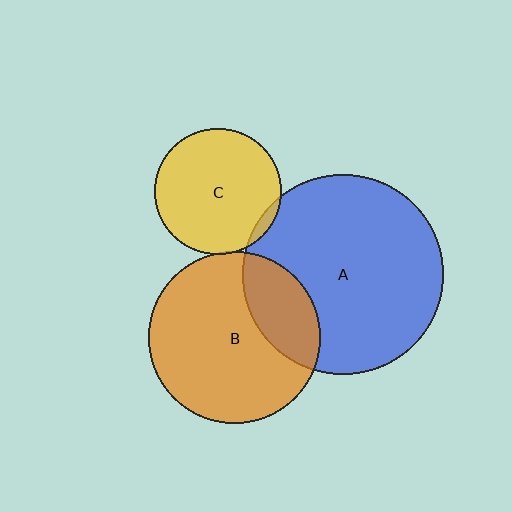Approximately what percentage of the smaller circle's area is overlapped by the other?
Approximately 5%.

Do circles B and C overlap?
Yes.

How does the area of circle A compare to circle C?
Approximately 2.5 times.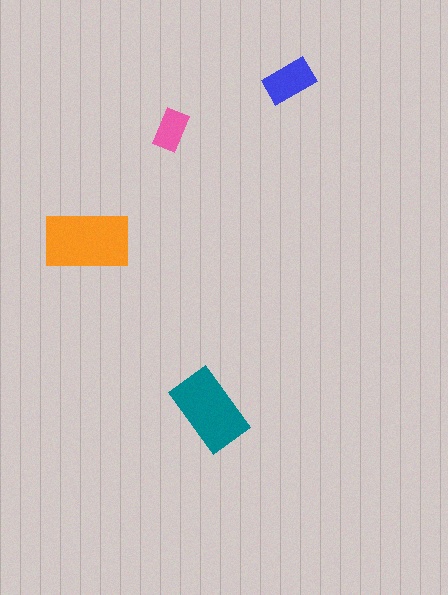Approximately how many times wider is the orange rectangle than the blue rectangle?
About 1.5 times wider.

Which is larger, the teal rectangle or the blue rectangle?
The teal one.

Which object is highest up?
The blue rectangle is topmost.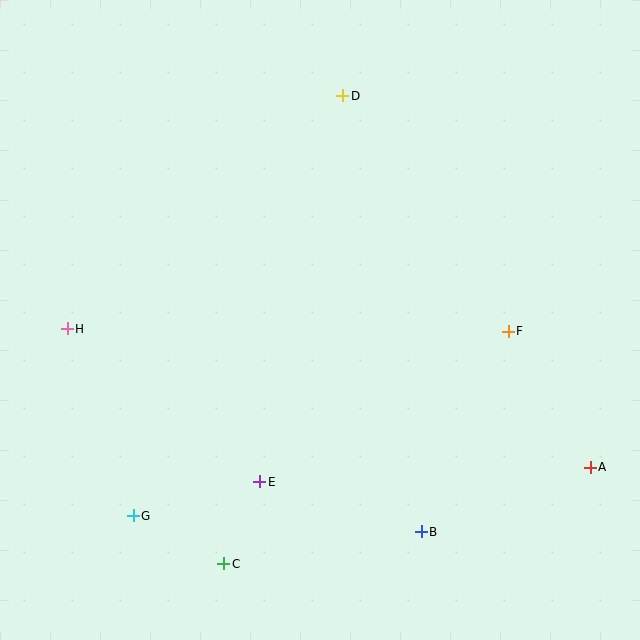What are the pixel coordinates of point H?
Point H is at (67, 329).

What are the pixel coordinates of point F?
Point F is at (508, 331).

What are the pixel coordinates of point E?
Point E is at (260, 482).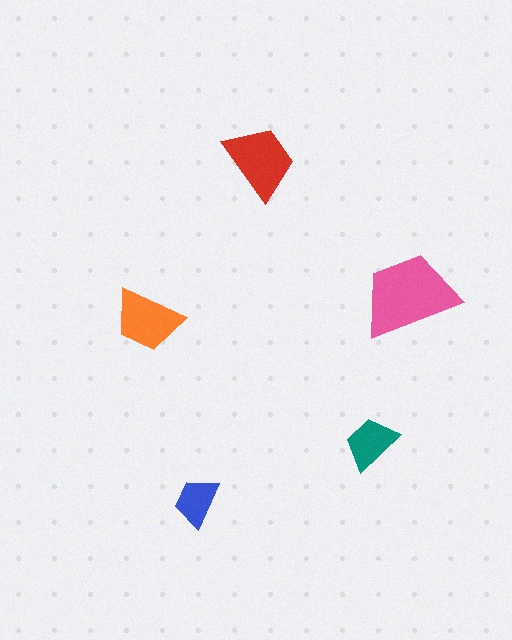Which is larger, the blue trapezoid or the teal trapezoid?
The teal one.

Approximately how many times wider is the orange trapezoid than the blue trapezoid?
About 1.5 times wider.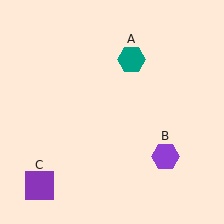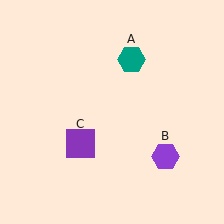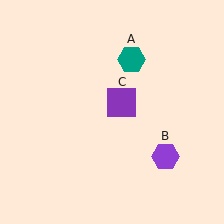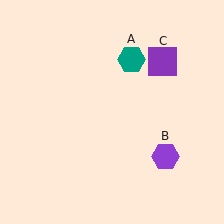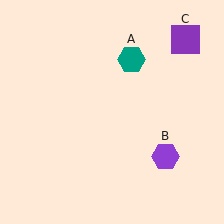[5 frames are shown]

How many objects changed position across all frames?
1 object changed position: purple square (object C).